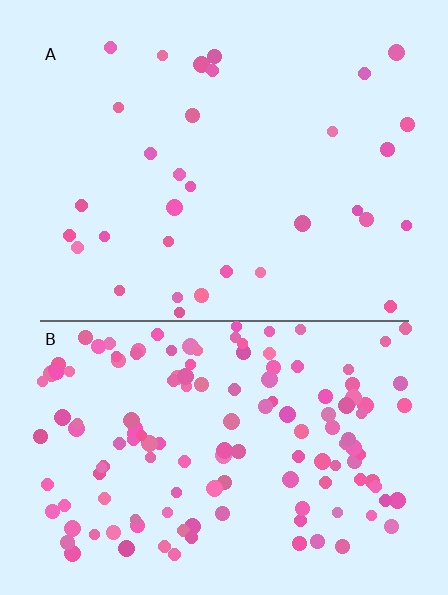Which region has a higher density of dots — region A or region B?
B (the bottom).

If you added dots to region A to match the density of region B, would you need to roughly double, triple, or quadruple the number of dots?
Approximately quadruple.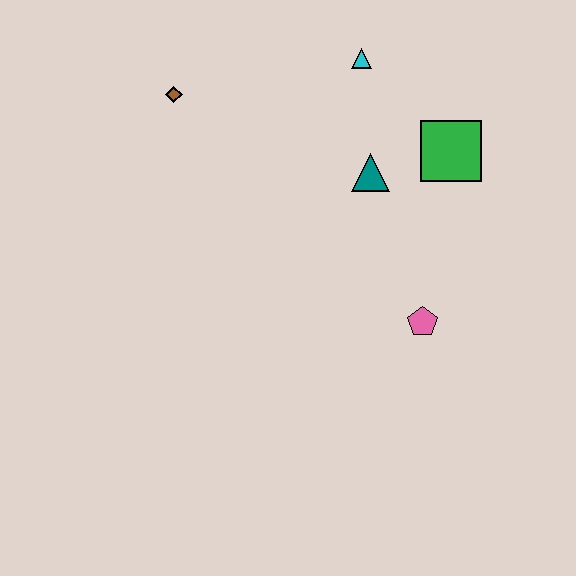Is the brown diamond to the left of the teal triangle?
Yes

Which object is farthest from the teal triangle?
The brown diamond is farthest from the teal triangle.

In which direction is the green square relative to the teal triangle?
The green square is to the right of the teal triangle.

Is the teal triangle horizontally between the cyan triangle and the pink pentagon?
Yes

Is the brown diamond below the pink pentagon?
No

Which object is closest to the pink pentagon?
The teal triangle is closest to the pink pentagon.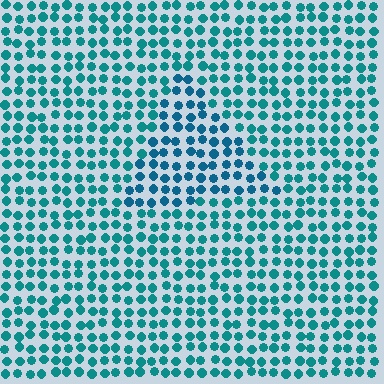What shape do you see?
I see a triangle.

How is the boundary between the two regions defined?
The boundary is defined purely by a slight shift in hue (about 21 degrees). Spacing, size, and orientation are identical on both sides.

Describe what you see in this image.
The image is filled with small teal elements in a uniform arrangement. A triangle-shaped region is visible where the elements are tinted to a slightly different hue, forming a subtle color boundary.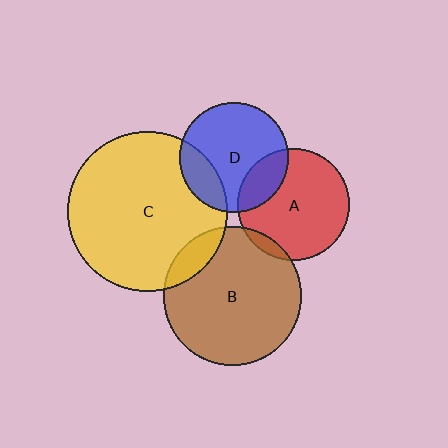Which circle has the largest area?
Circle C (yellow).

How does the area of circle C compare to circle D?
Approximately 2.1 times.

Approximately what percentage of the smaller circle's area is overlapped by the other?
Approximately 10%.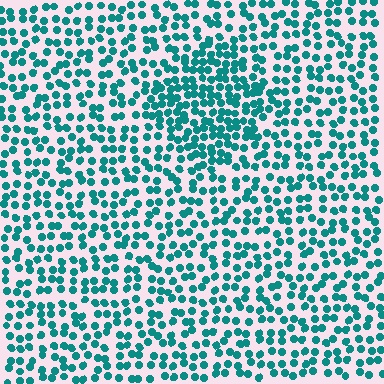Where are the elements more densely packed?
The elements are more densely packed inside the diamond boundary.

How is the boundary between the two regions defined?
The boundary is defined by a change in element density (approximately 1.7x ratio). All elements are the same color, size, and shape.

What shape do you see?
I see a diamond.